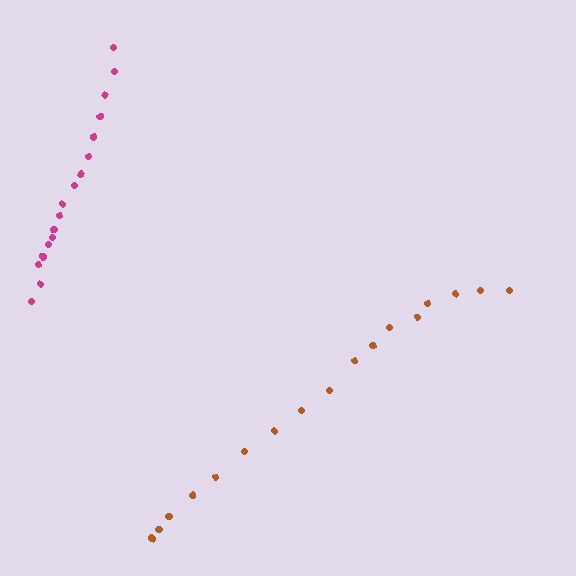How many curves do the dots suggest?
There are 2 distinct paths.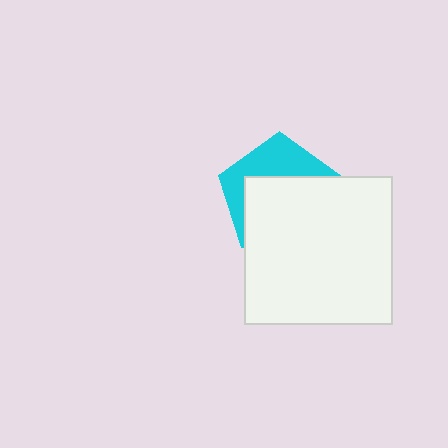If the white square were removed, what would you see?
You would see the complete cyan pentagon.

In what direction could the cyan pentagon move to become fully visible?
The cyan pentagon could move up. That would shift it out from behind the white square entirely.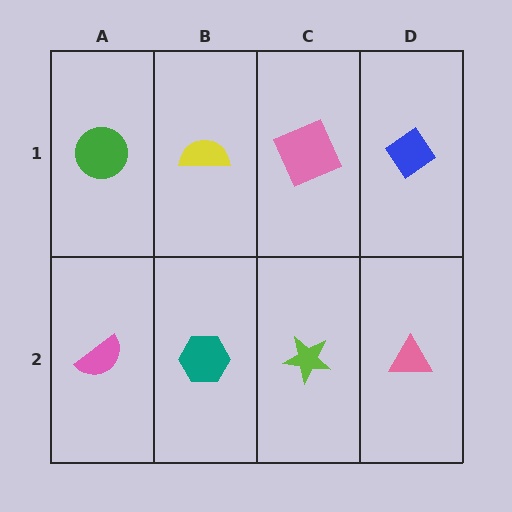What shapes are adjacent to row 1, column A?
A pink semicircle (row 2, column A), a yellow semicircle (row 1, column B).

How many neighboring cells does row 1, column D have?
2.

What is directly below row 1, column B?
A teal hexagon.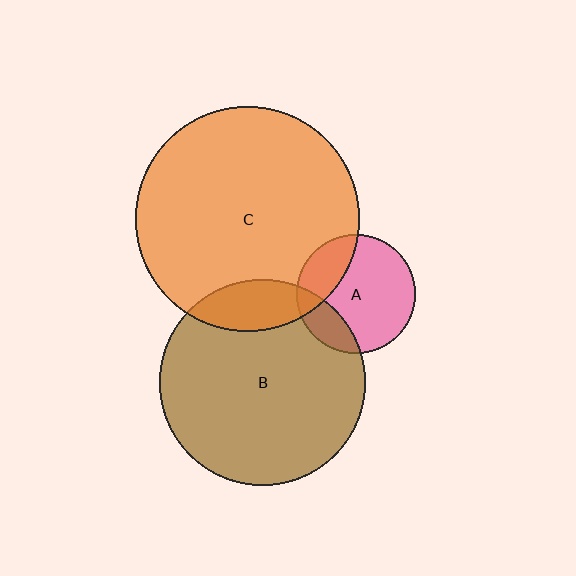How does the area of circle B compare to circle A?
Approximately 3.0 times.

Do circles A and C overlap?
Yes.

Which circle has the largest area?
Circle C (orange).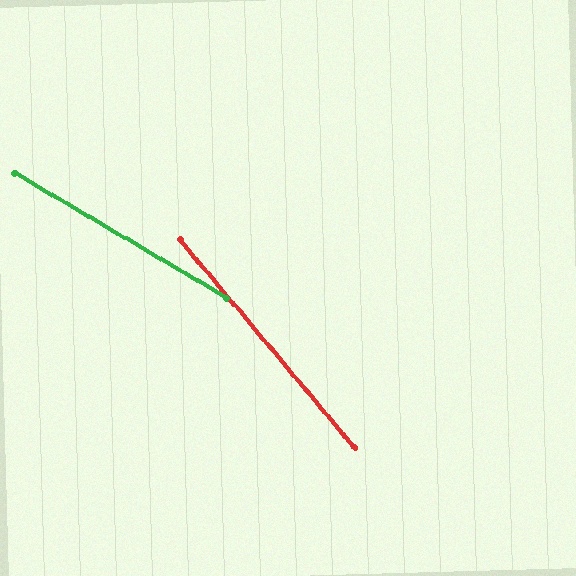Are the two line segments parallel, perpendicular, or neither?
Neither parallel nor perpendicular — they differ by about 19°.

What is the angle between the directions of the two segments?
Approximately 19 degrees.